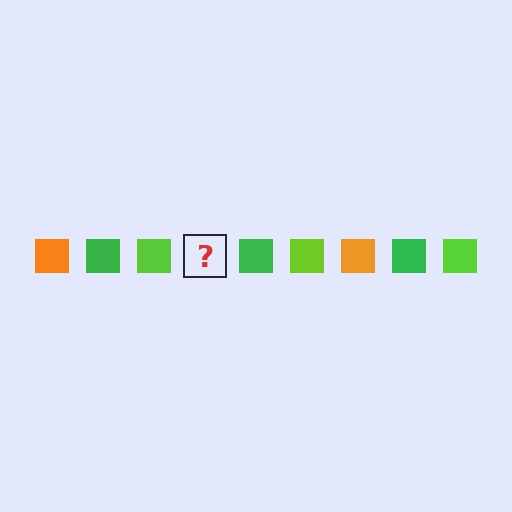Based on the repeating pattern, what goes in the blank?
The blank should be an orange square.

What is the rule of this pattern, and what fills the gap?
The rule is that the pattern cycles through orange, green, lime squares. The gap should be filled with an orange square.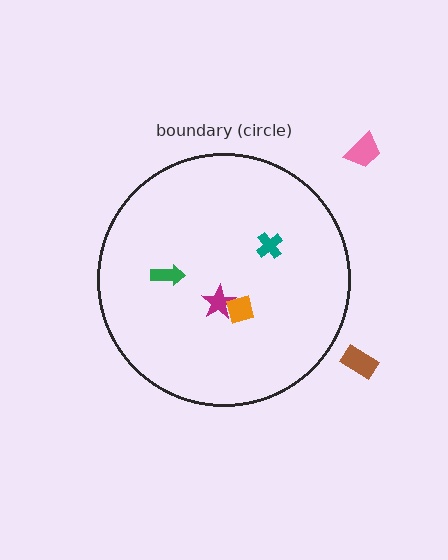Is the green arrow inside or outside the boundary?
Inside.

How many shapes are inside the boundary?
4 inside, 2 outside.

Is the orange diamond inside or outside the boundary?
Inside.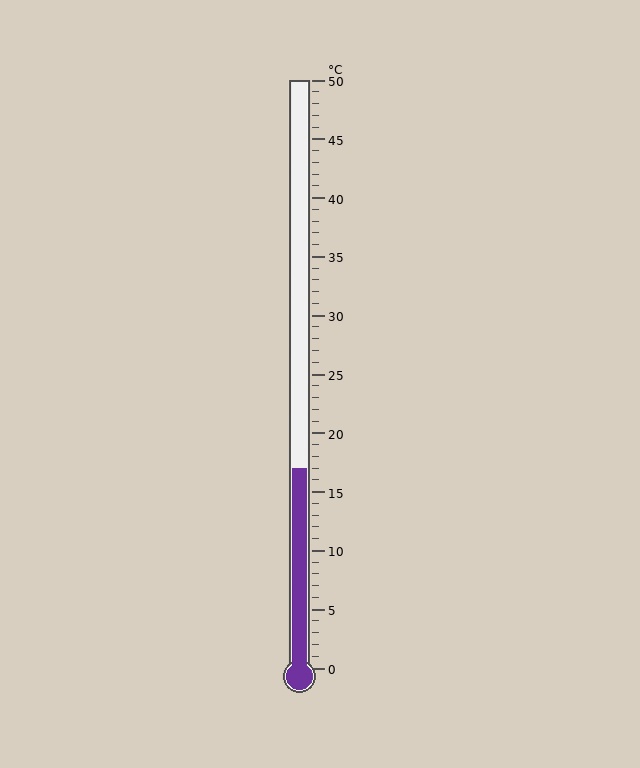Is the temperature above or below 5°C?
The temperature is above 5°C.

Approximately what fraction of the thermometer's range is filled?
The thermometer is filled to approximately 35% of its range.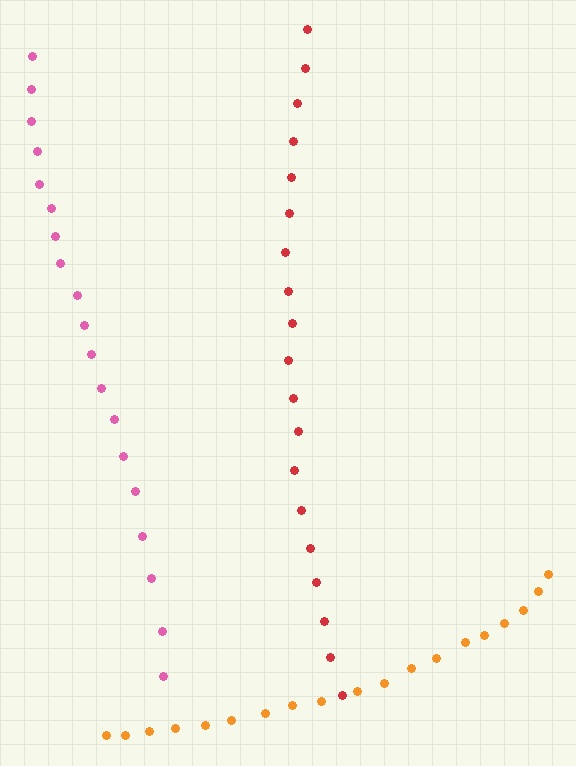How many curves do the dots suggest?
There are 3 distinct paths.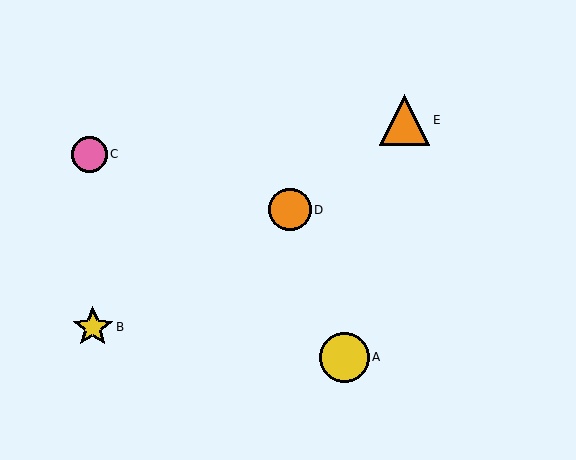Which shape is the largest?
The orange triangle (labeled E) is the largest.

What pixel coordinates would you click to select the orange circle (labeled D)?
Click at (290, 210) to select the orange circle D.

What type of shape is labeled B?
Shape B is a yellow star.